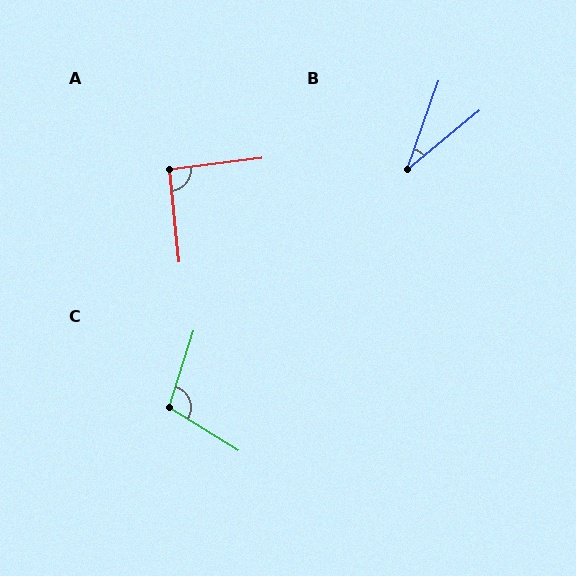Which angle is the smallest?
B, at approximately 31 degrees.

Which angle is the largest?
C, at approximately 104 degrees.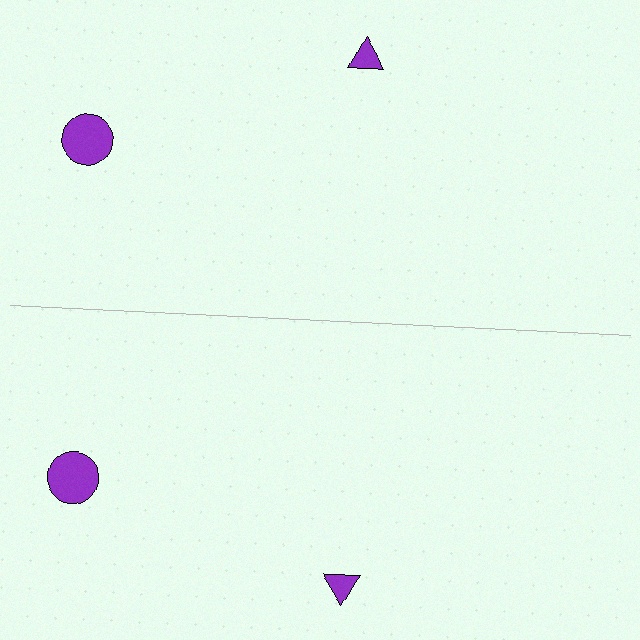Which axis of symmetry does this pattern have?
The pattern has a horizontal axis of symmetry running through the center of the image.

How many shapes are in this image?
There are 4 shapes in this image.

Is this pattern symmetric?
Yes, this pattern has bilateral (reflection) symmetry.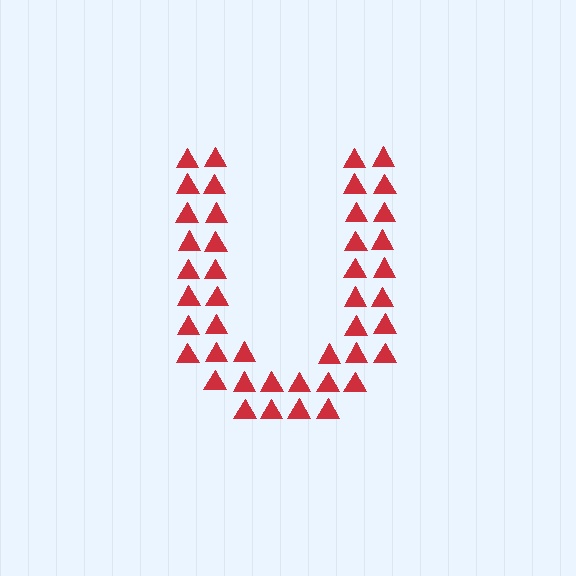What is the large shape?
The large shape is the letter U.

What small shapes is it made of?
It is made of small triangles.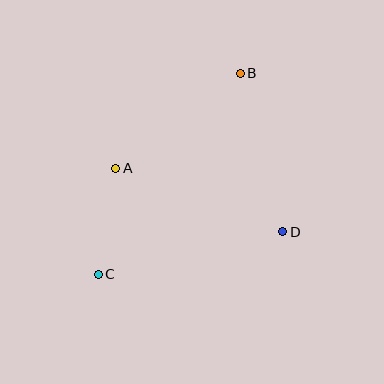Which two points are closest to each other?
Points A and C are closest to each other.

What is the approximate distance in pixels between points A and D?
The distance between A and D is approximately 179 pixels.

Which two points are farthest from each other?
Points B and C are farthest from each other.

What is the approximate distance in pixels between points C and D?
The distance between C and D is approximately 190 pixels.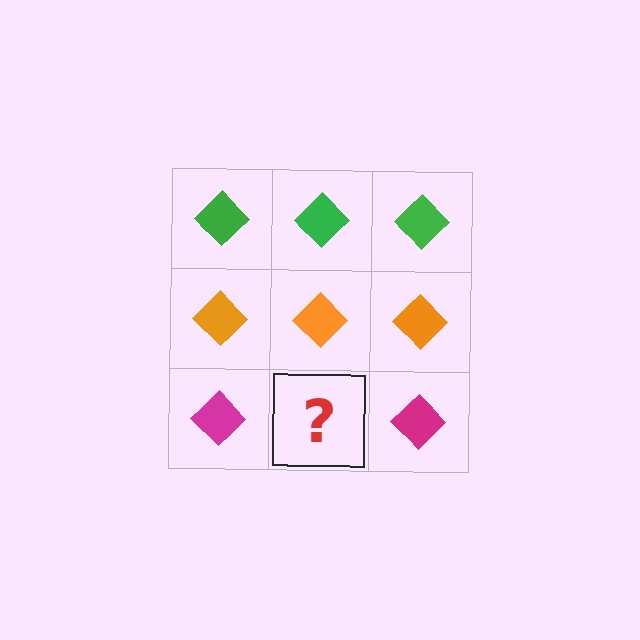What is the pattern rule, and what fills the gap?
The rule is that each row has a consistent color. The gap should be filled with a magenta diamond.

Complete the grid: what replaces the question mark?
The question mark should be replaced with a magenta diamond.